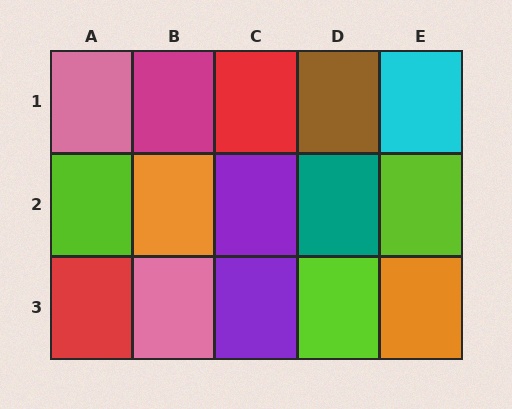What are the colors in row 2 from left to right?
Lime, orange, purple, teal, lime.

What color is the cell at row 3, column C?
Purple.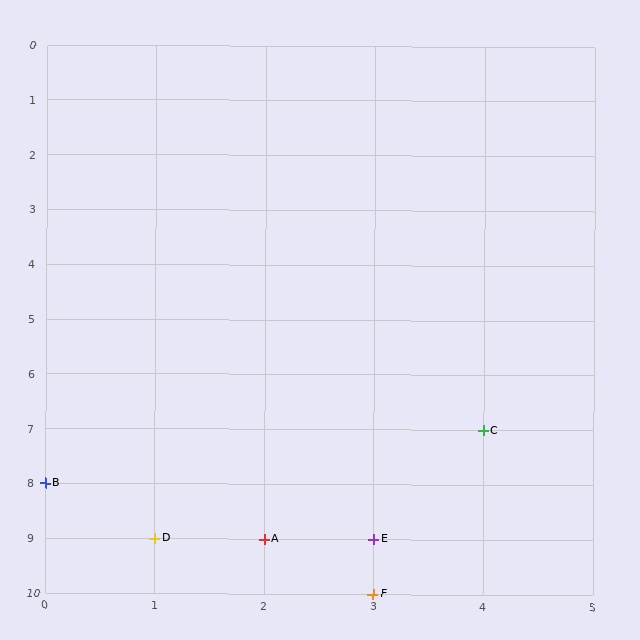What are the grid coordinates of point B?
Point B is at grid coordinates (0, 8).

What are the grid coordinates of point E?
Point E is at grid coordinates (3, 9).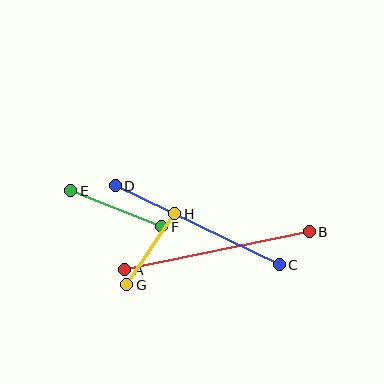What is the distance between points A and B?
The distance is approximately 188 pixels.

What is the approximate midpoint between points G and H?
The midpoint is at approximately (151, 249) pixels.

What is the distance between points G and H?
The distance is approximately 86 pixels.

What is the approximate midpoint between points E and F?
The midpoint is at approximately (116, 209) pixels.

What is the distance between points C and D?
The distance is approximately 182 pixels.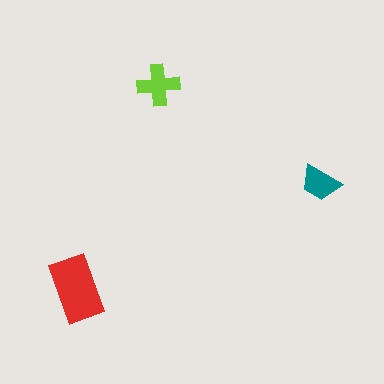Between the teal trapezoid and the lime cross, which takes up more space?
The lime cross.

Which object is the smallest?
The teal trapezoid.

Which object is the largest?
The red rectangle.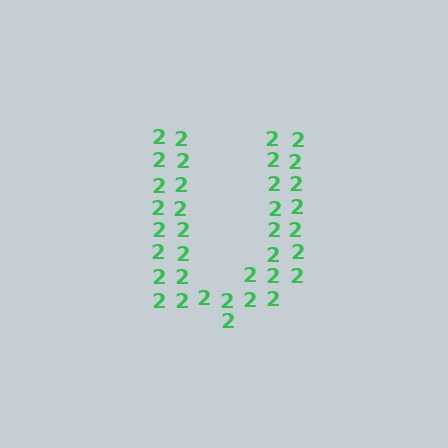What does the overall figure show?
The overall figure shows the letter U.